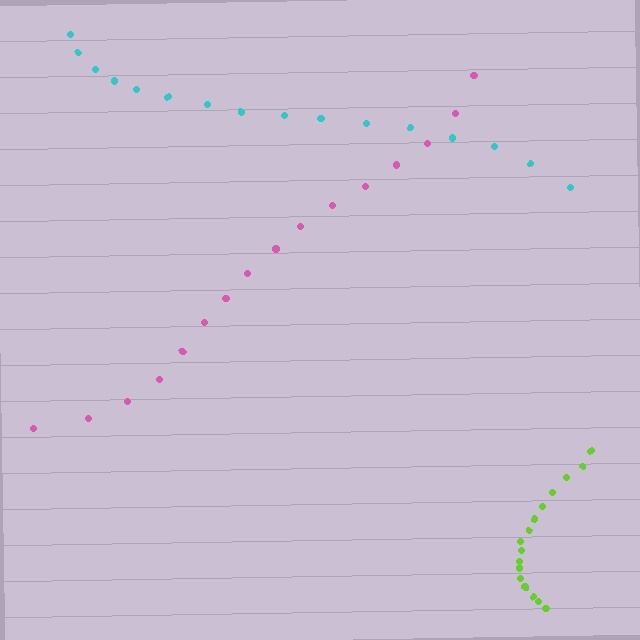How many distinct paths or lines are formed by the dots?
There are 3 distinct paths.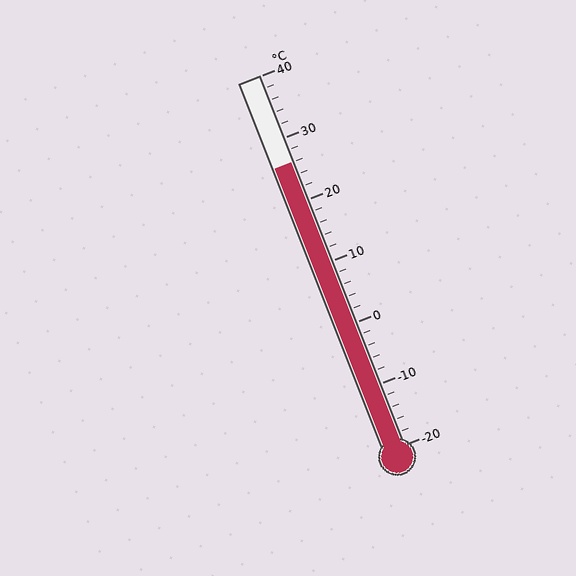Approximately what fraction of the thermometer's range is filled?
The thermometer is filled to approximately 75% of its range.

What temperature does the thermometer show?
The thermometer shows approximately 26°C.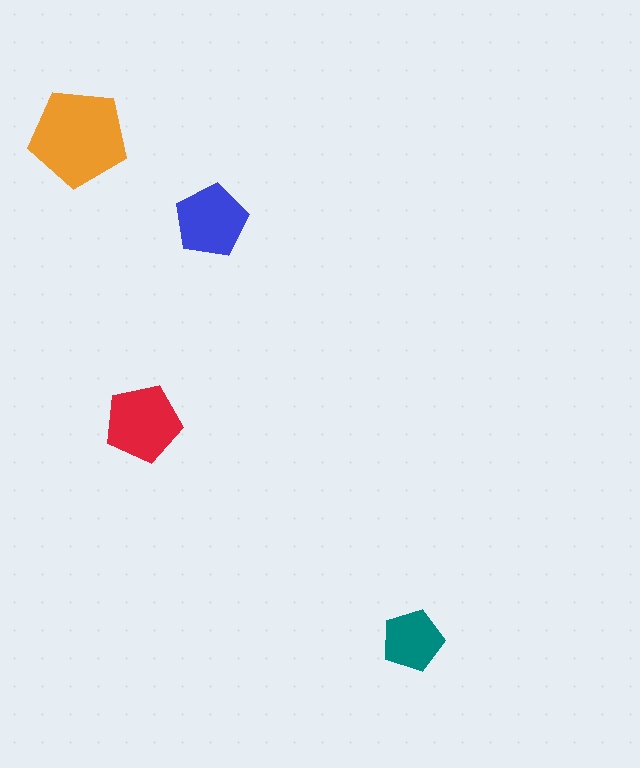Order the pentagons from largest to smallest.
the orange one, the red one, the blue one, the teal one.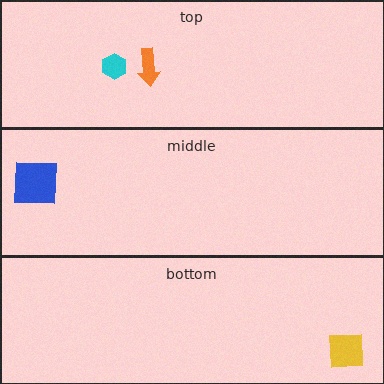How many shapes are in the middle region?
1.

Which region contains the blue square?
The middle region.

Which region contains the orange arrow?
The top region.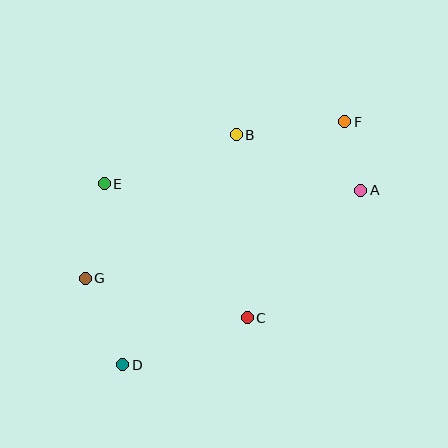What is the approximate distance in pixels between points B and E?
The distance between B and E is approximately 141 pixels.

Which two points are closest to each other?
Points A and F are closest to each other.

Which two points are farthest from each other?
Points D and F are farthest from each other.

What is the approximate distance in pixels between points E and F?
The distance between E and F is approximately 248 pixels.